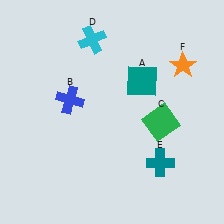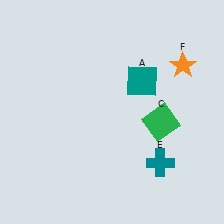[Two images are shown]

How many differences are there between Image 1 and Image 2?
There are 2 differences between the two images.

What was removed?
The cyan cross (D), the blue cross (B) were removed in Image 2.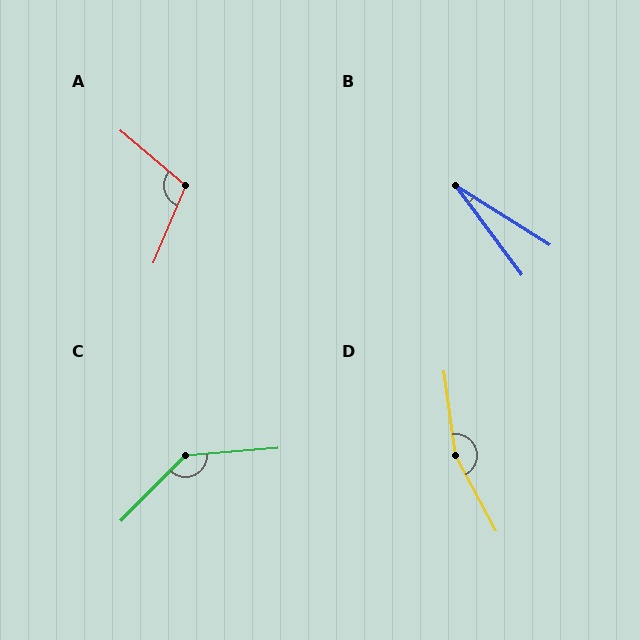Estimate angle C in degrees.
Approximately 139 degrees.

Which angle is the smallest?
B, at approximately 21 degrees.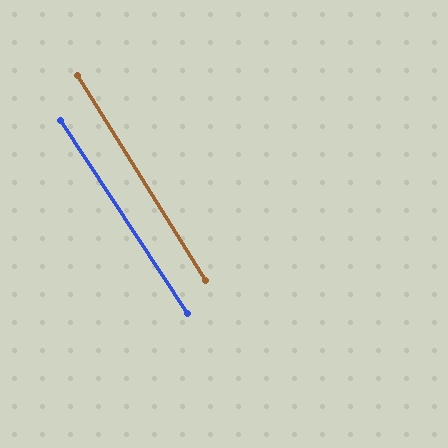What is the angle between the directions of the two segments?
Approximately 1 degree.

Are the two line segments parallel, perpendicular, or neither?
Parallel — their directions differ by only 1.2°.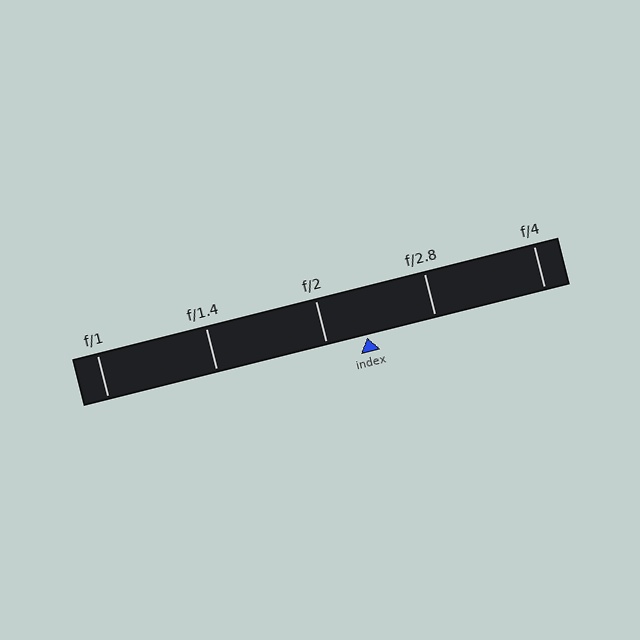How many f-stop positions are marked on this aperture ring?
There are 5 f-stop positions marked.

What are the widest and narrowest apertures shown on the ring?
The widest aperture shown is f/1 and the narrowest is f/4.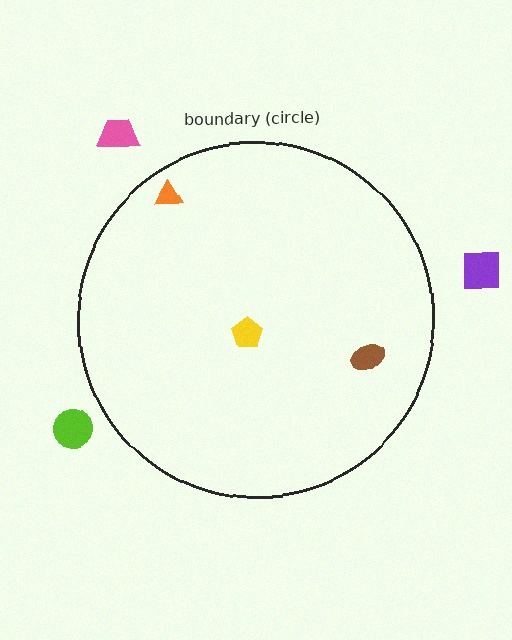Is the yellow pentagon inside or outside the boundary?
Inside.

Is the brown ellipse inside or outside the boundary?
Inside.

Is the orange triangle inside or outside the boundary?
Inside.